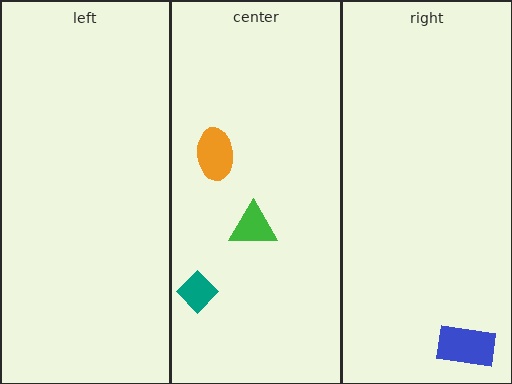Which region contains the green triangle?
The center region.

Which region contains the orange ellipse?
The center region.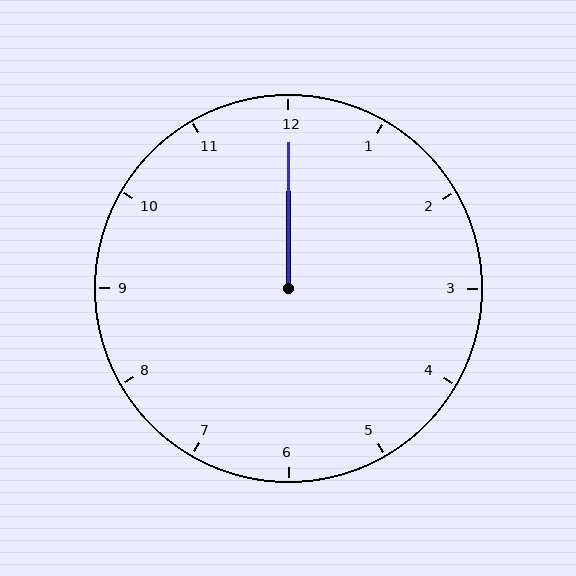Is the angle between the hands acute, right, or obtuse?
It is acute.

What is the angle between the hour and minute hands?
Approximately 0 degrees.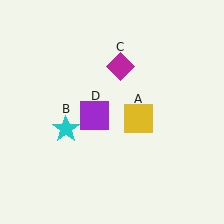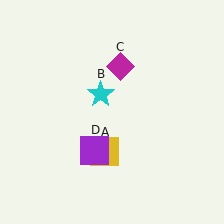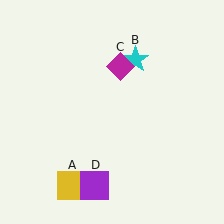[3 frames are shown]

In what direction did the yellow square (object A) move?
The yellow square (object A) moved down and to the left.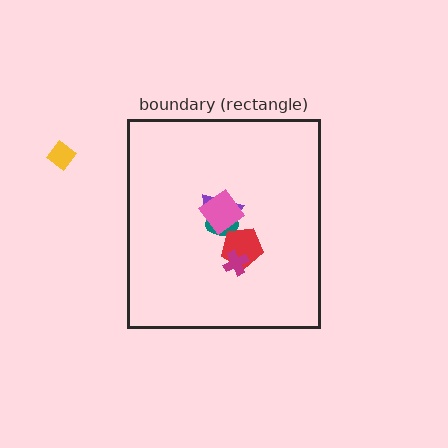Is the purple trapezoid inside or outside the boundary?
Inside.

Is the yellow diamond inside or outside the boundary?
Outside.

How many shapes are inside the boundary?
5 inside, 1 outside.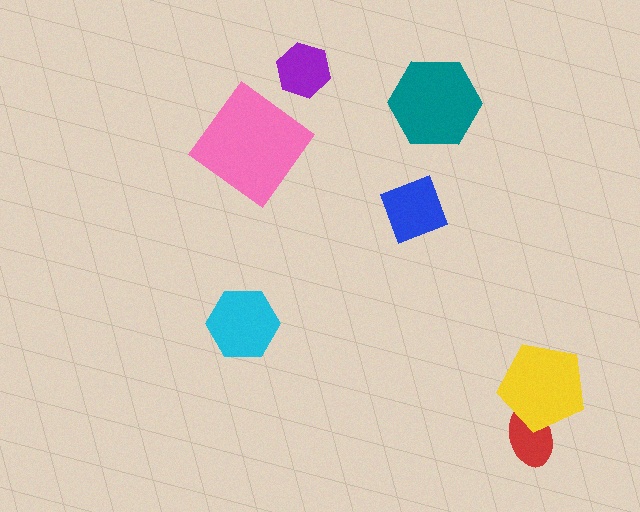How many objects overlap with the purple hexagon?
0 objects overlap with the purple hexagon.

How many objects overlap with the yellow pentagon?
1 object overlaps with the yellow pentagon.